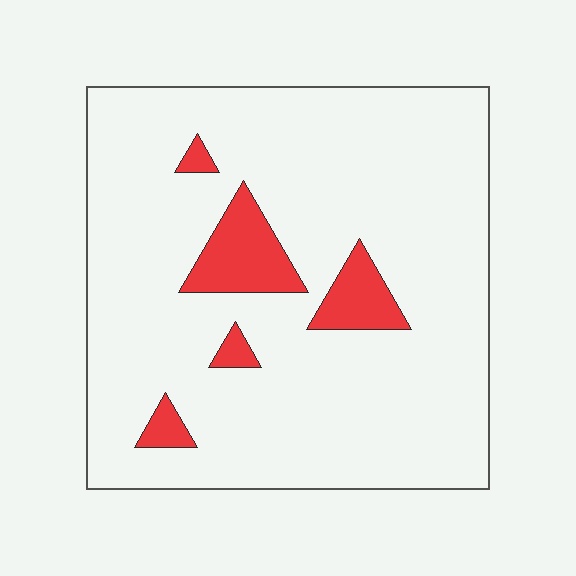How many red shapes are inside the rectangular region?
5.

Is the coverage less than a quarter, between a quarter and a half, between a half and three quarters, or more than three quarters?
Less than a quarter.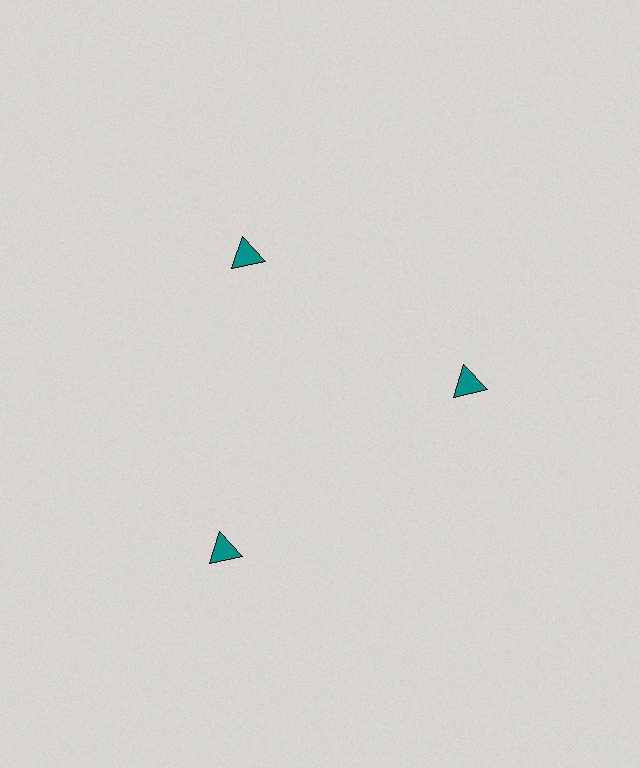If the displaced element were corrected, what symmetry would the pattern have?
It would have 3-fold rotational symmetry — the pattern would map onto itself every 120 degrees.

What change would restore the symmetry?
The symmetry would be restored by moving it inward, back onto the ring so that all 3 triangles sit at equal angles and equal distance from the center.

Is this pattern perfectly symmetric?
No. The 3 teal triangles are arranged in a ring, but one element near the 7 o'clock position is pushed outward from the center, breaking the 3-fold rotational symmetry.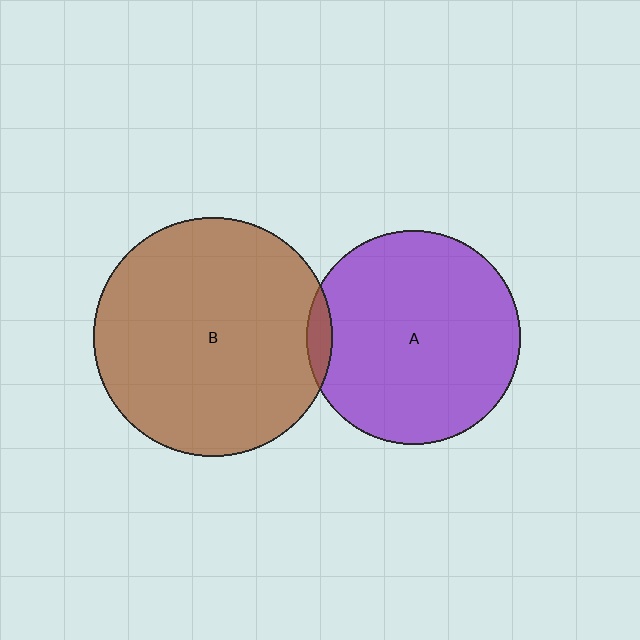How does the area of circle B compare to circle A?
Approximately 1.2 times.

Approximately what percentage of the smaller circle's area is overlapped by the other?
Approximately 5%.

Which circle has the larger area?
Circle B (brown).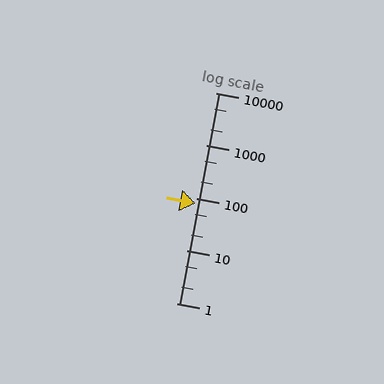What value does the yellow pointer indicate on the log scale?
The pointer indicates approximately 80.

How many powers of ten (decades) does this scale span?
The scale spans 4 decades, from 1 to 10000.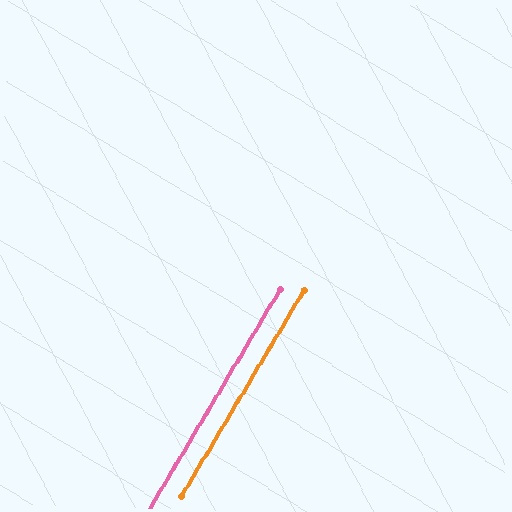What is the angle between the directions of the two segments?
Approximately 0 degrees.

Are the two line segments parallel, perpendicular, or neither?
Parallel — their directions differ by only 0.0°.